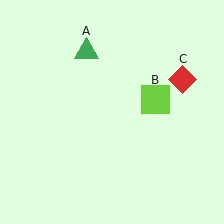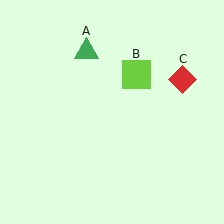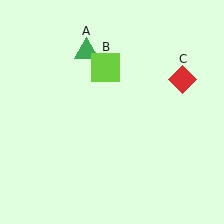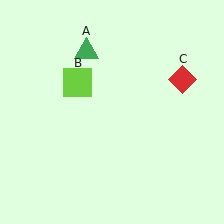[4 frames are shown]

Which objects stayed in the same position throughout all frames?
Green triangle (object A) and red diamond (object C) remained stationary.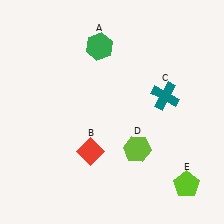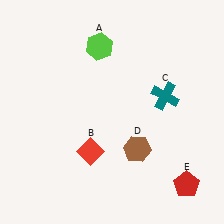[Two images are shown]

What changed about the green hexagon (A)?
In Image 1, A is green. In Image 2, it changed to lime.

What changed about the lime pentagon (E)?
In Image 1, E is lime. In Image 2, it changed to red.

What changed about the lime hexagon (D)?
In Image 1, D is lime. In Image 2, it changed to brown.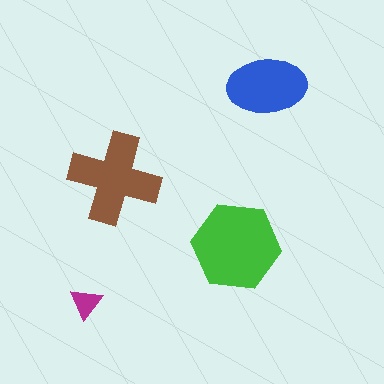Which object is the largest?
The green hexagon.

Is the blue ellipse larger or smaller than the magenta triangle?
Larger.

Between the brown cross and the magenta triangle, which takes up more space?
The brown cross.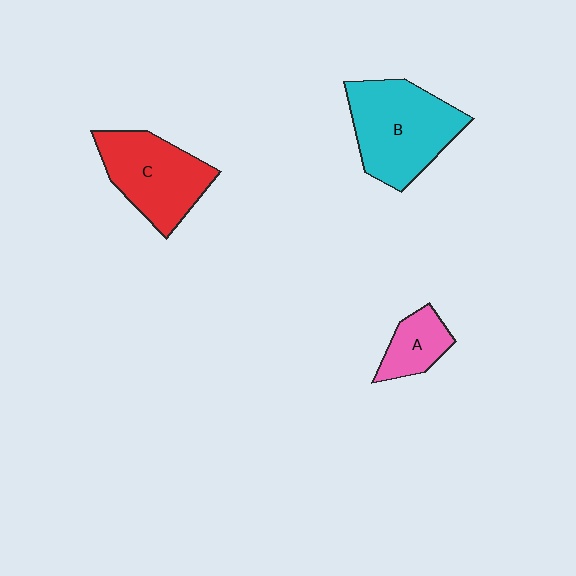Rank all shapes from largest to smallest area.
From largest to smallest: B (cyan), C (red), A (pink).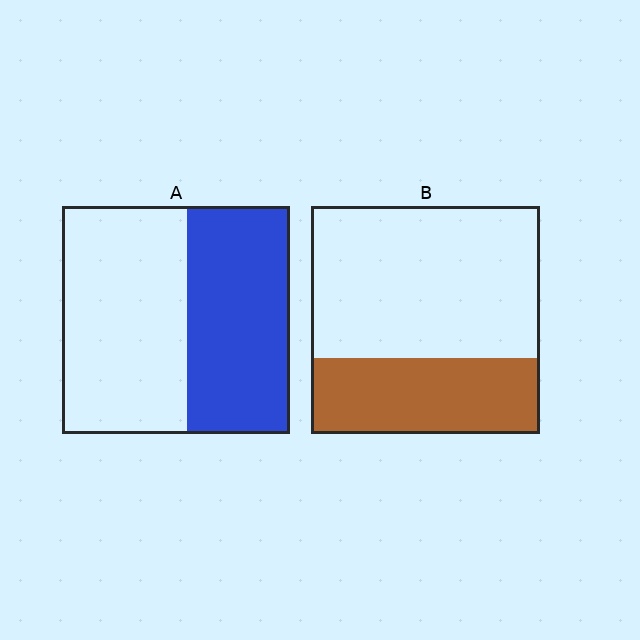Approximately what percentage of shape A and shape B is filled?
A is approximately 45% and B is approximately 35%.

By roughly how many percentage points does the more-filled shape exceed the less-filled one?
By roughly 10 percentage points (A over B).